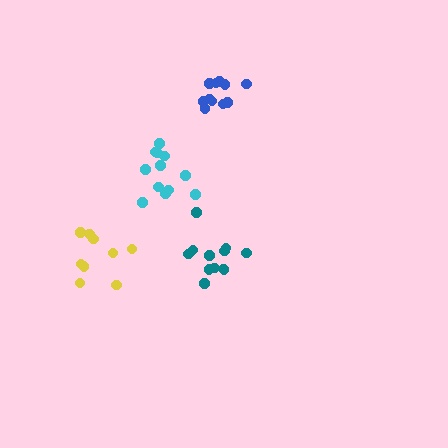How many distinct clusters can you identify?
There are 4 distinct clusters.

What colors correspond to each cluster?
The clusters are colored: cyan, teal, blue, yellow.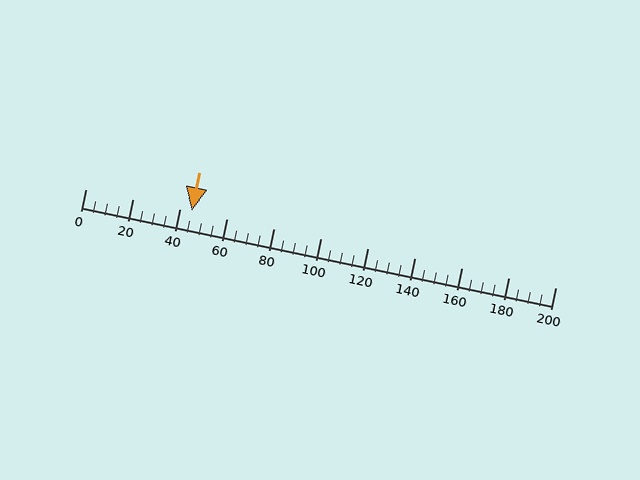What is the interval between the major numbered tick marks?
The major tick marks are spaced 20 units apart.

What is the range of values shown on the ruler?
The ruler shows values from 0 to 200.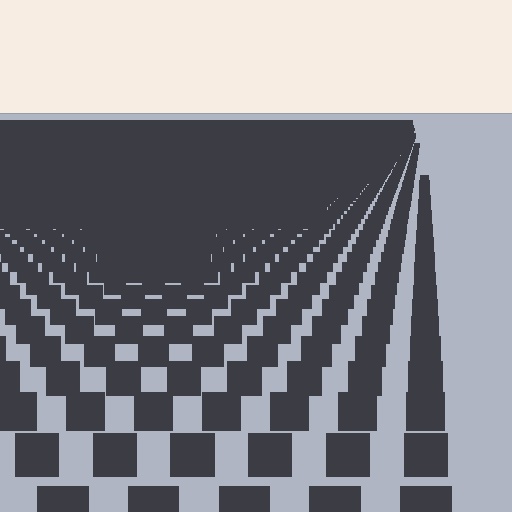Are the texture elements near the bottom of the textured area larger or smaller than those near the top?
Larger. Near the bottom, elements are closer to the viewer and appear at a bigger on-screen size.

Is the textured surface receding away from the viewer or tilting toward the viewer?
The surface is receding away from the viewer. Texture elements get smaller and denser toward the top.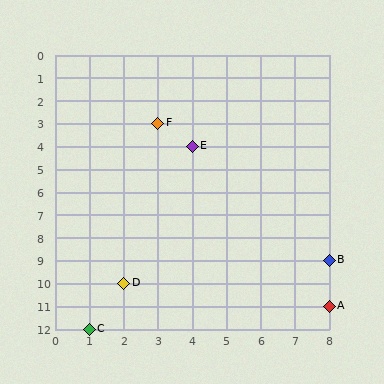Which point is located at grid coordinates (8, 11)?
Point A is at (8, 11).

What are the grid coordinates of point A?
Point A is at grid coordinates (8, 11).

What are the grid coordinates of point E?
Point E is at grid coordinates (4, 4).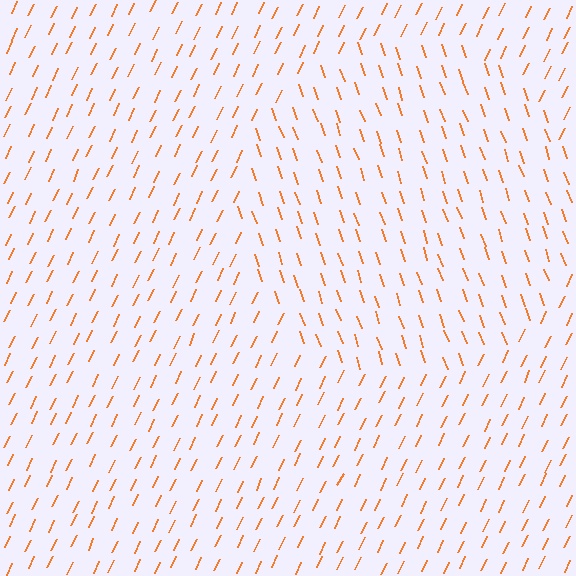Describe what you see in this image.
The image is filled with small orange line segments. A circle region in the image has lines oriented differently from the surrounding lines, creating a visible texture boundary.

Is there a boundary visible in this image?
Yes, there is a texture boundary formed by a change in line orientation.